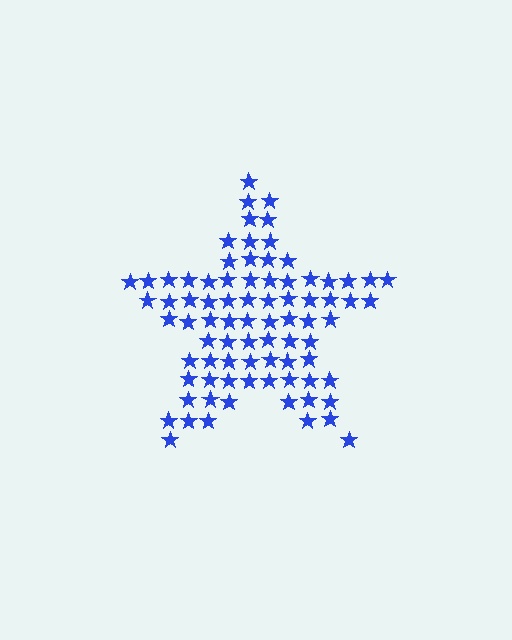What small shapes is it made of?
It is made of small stars.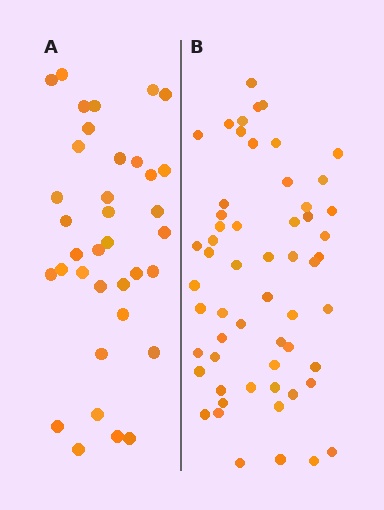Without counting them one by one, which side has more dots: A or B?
Region B (the right region) has more dots.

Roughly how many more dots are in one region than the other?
Region B has approximately 20 more dots than region A.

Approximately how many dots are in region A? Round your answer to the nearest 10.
About 40 dots. (The exact count is 36, which rounds to 40.)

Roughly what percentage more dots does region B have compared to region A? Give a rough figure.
About 60% more.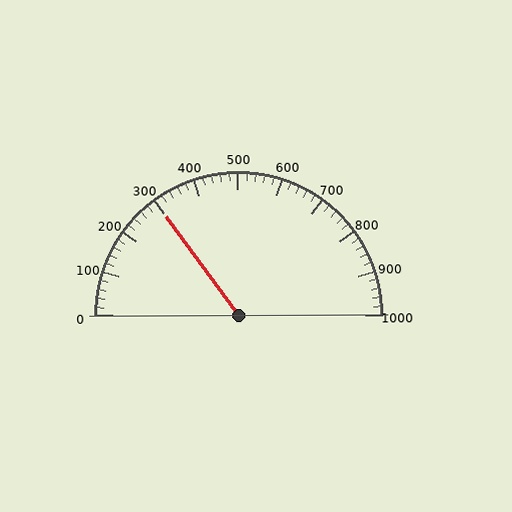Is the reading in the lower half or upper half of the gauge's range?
The reading is in the lower half of the range (0 to 1000).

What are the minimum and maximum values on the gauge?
The gauge ranges from 0 to 1000.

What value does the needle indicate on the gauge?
The needle indicates approximately 300.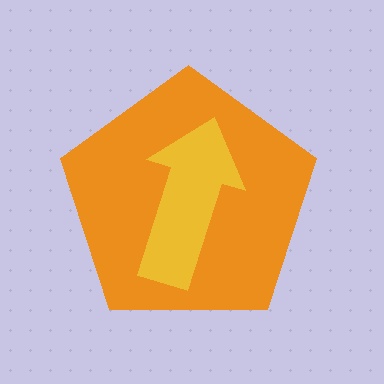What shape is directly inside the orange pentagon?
The yellow arrow.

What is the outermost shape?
The orange pentagon.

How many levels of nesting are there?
2.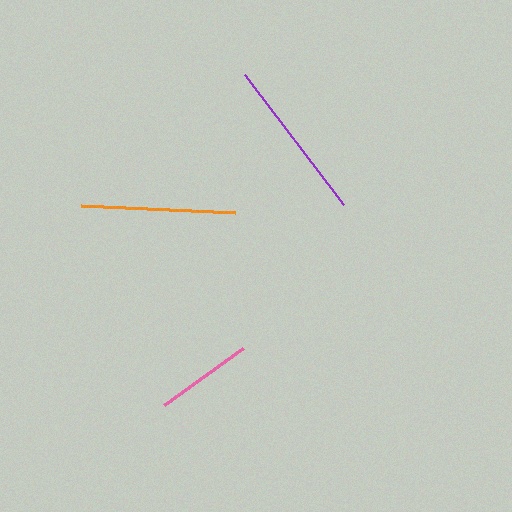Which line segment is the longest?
The purple line is the longest at approximately 164 pixels.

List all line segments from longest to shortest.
From longest to shortest: purple, orange, pink.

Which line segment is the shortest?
The pink line is the shortest at approximately 97 pixels.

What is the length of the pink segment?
The pink segment is approximately 97 pixels long.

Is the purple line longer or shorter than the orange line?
The purple line is longer than the orange line.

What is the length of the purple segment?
The purple segment is approximately 164 pixels long.